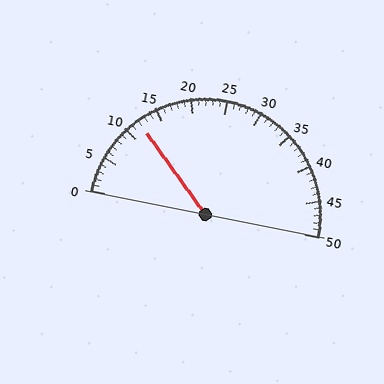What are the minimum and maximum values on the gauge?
The gauge ranges from 0 to 50.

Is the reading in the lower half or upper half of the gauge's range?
The reading is in the lower half of the range (0 to 50).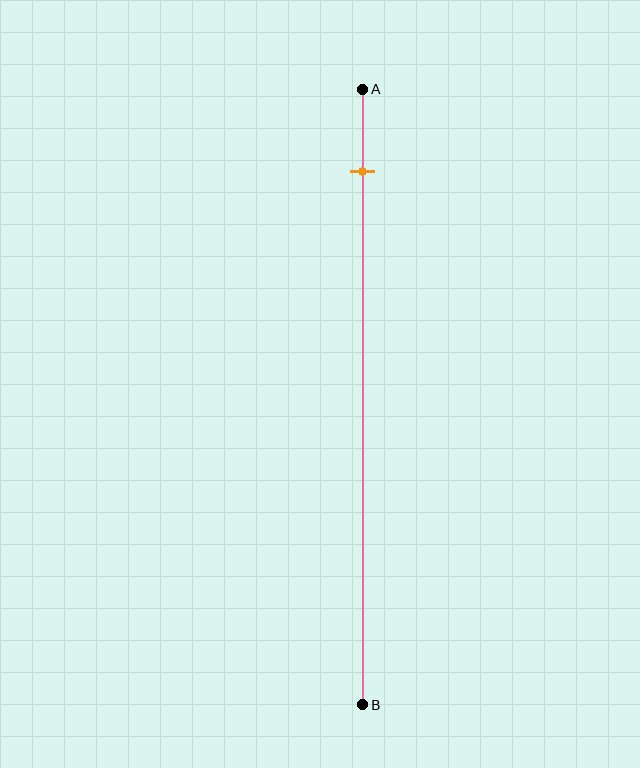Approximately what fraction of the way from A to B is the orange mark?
The orange mark is approximately 15% of the way from A to B.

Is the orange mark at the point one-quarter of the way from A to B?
No, the mark is at about 15% from A, not at the 25% one-quarter point.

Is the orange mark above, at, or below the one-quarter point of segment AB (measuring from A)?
The orange mark is above the one-quarter point of segment AB.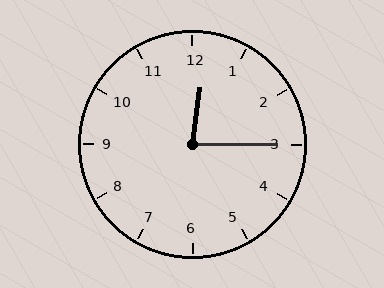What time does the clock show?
12:15.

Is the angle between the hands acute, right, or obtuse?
It is acute.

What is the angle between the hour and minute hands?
Approximately 82 degrees.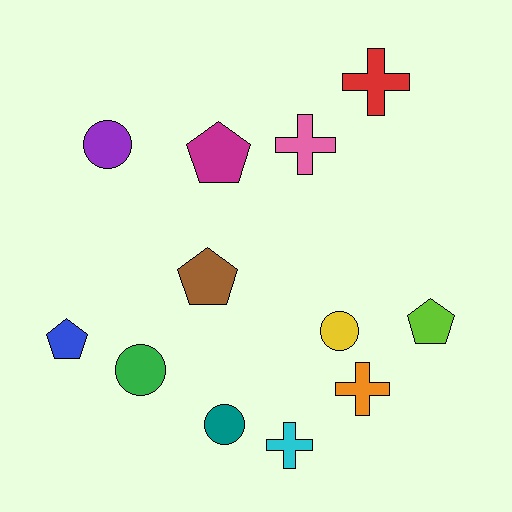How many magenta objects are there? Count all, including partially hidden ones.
There is 1 magenta object.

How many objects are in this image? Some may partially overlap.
There are 12 objects.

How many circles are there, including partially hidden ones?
There are 4 circles.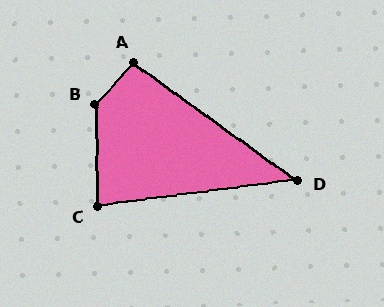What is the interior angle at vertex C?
Approximately 84 degrees (acute).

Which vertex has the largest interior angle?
B, at approximately 137 degrees.